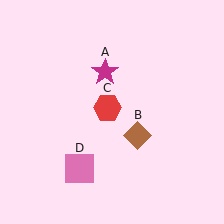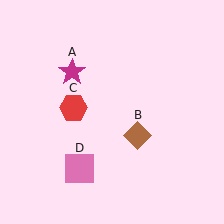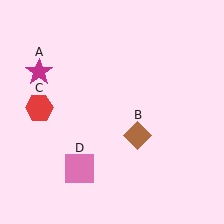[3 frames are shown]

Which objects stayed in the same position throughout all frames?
Brown diamond (object B) and pink square (object D) remained stationary.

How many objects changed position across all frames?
2 objects changed position: magenta star (object A), red hexagon (object C).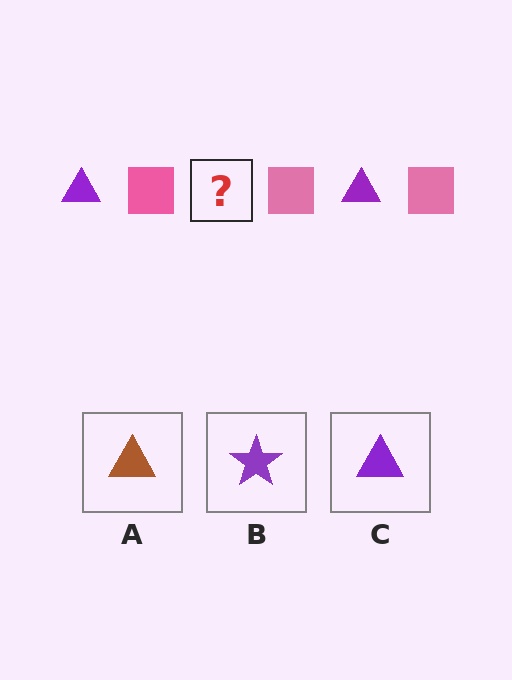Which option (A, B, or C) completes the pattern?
C.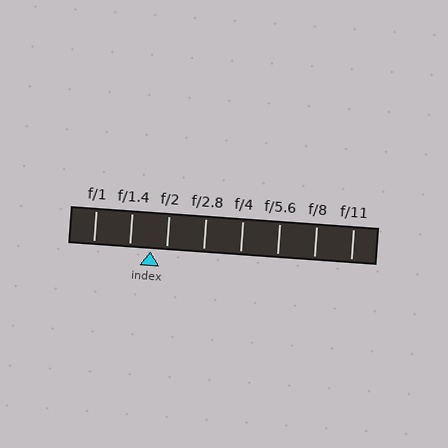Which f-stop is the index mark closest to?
The index mark is closest to f/2.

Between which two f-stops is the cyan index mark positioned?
The index mark is between f/1.4 and f/2.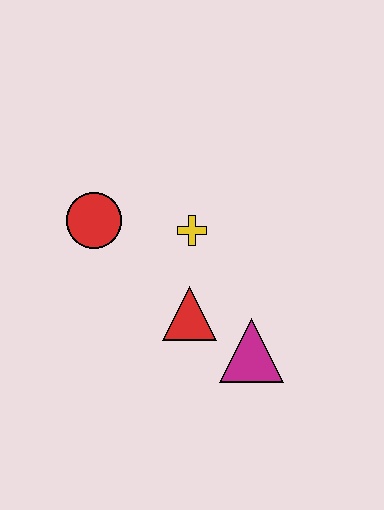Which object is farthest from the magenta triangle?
The red circle is farthest from the magenta triangle.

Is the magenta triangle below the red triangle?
Yes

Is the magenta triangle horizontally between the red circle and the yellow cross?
No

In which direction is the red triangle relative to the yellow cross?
The red triangle is below the yellow cross.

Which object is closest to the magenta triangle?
The red triangle is closest to the magenta triangle.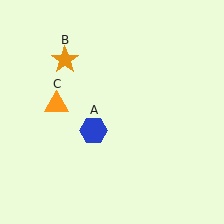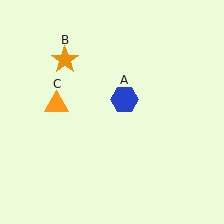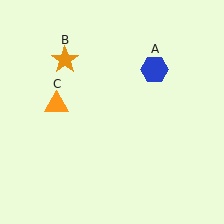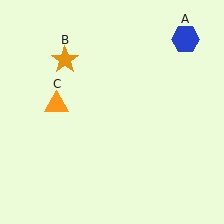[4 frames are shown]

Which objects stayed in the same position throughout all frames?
Orange star (object B) and orange triangle (object C) remained stationary.